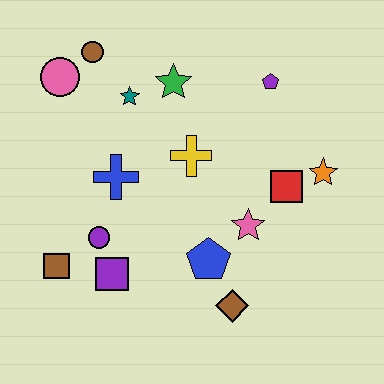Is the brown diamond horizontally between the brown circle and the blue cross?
No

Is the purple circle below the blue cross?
Yes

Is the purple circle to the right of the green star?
No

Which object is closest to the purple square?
The purple circle is closest to the purple square.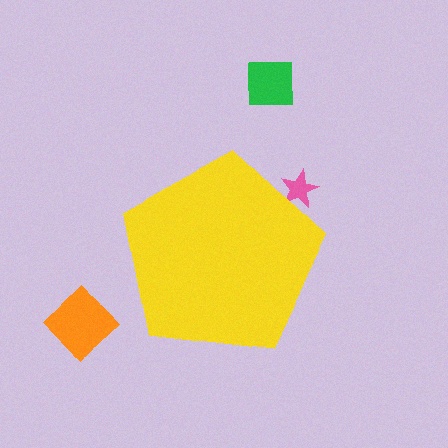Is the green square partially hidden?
No, the green square is fully visible.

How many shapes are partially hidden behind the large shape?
1 shape is partially hidden.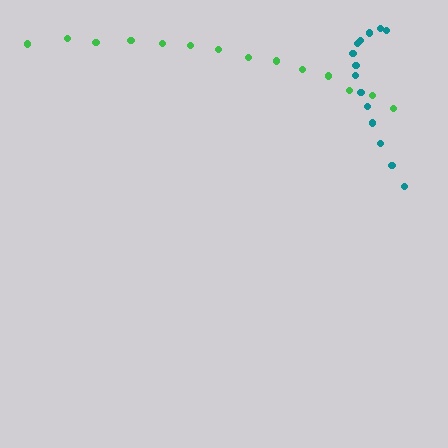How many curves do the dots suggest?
There are 2 distinct paths.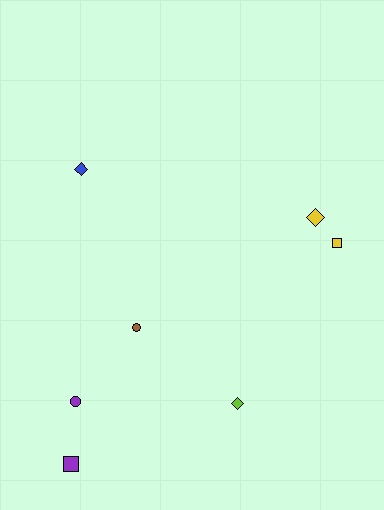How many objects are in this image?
There are 7 objects.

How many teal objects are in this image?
There are no teal objects.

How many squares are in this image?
There are 2 squares.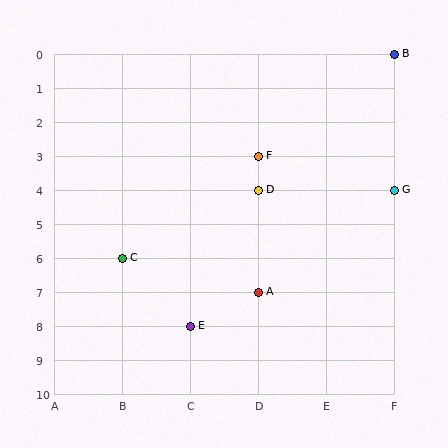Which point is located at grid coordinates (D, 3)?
Point F is at (D, 3).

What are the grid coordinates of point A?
Point A is at grid coordinates (D, 7).